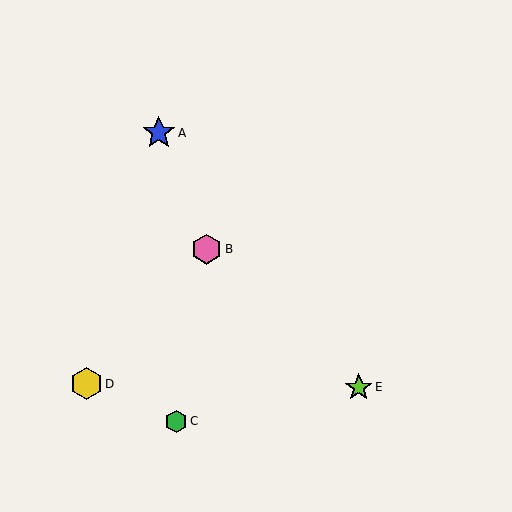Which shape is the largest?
The blue star (labeled A) is the largest.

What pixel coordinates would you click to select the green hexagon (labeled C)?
Click at (176, 421) to select the green hexagon C.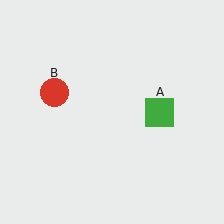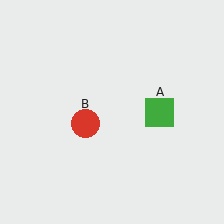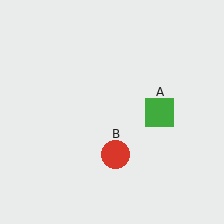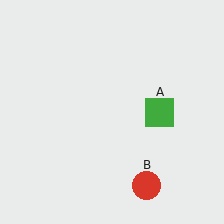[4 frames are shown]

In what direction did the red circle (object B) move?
The red circle (object B) moved down and to the right.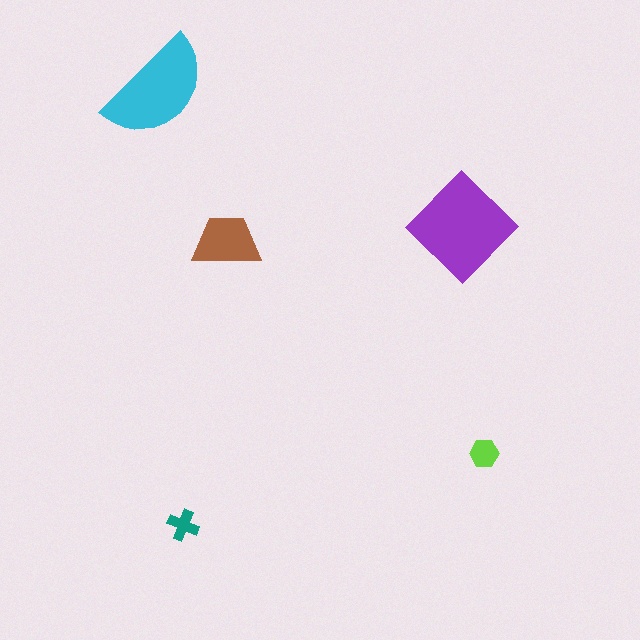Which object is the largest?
The purple diamond.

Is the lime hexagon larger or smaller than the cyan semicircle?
Smaller.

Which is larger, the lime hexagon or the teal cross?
The lime hexagon.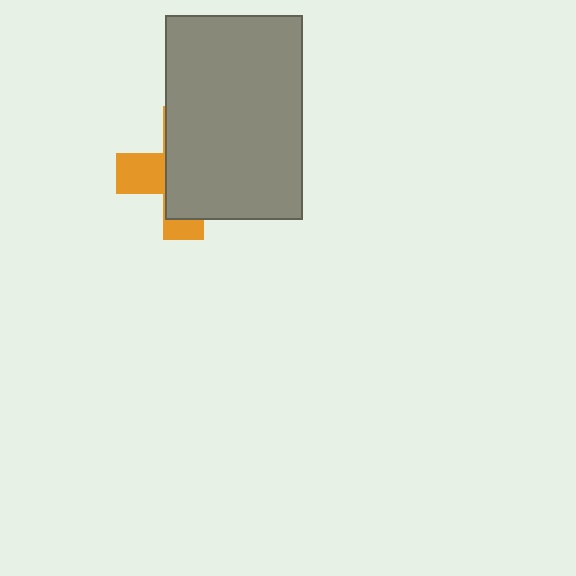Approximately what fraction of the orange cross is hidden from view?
Roughly 68% of the orange cross is hidden behind the gray rectangle.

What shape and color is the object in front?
The object in front is a gray rectangle.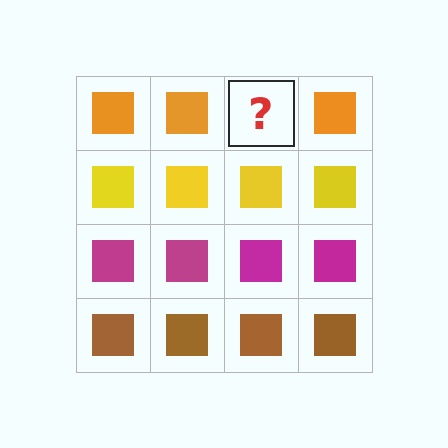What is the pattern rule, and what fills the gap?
The rule is that each row has a consistent color. The gap should be filled with an orange square.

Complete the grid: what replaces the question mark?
The question mark should be replaced with an orange square.